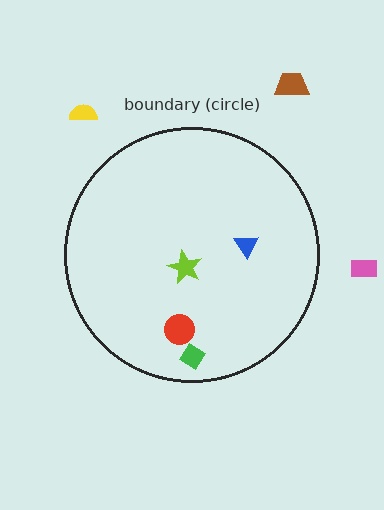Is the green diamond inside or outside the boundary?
Inside.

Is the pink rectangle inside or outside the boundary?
Outside.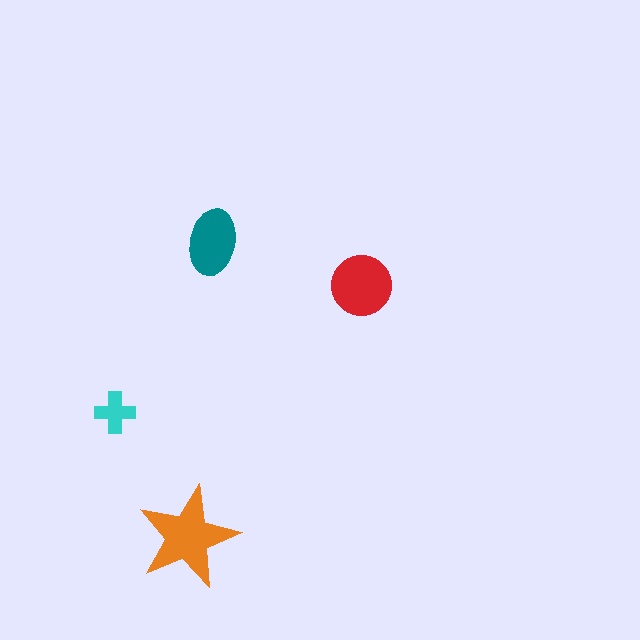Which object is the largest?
The orange star.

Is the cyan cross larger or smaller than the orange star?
Smaller.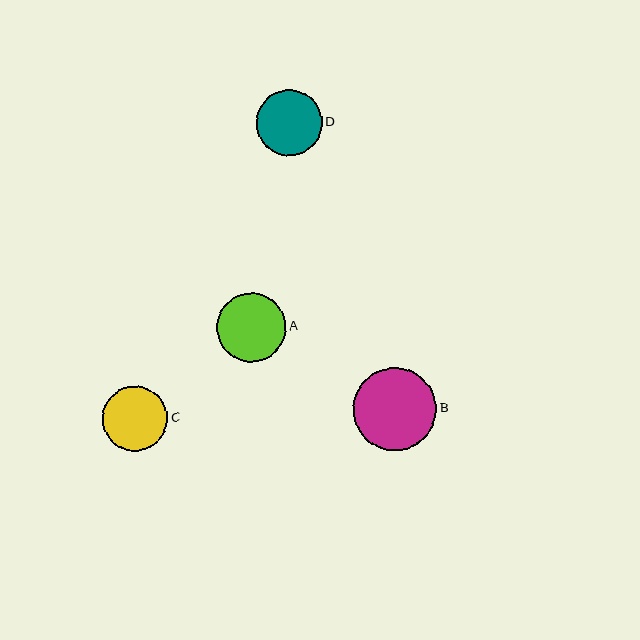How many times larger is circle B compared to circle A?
Circle B is approximately 1.2 times the size of circle A.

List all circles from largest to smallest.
From largest to smallest: B, A, D, C.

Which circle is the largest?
Circle B is the largest with a size of approximately 84 pixels.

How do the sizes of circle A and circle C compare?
Circle A and circle C are approximately the same size.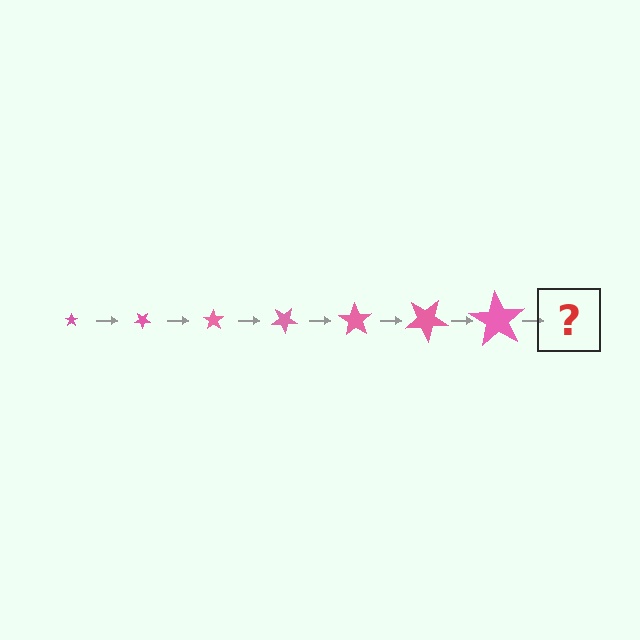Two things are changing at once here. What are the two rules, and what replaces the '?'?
The two rules are that the star grows larger each step and it rotates 35 degrees each step. The '?' should be a star, larger than the previous one and rotated 245 degrees from the start.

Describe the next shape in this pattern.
It should be a star, larger than the previous one and rotated 245 degrees from the start.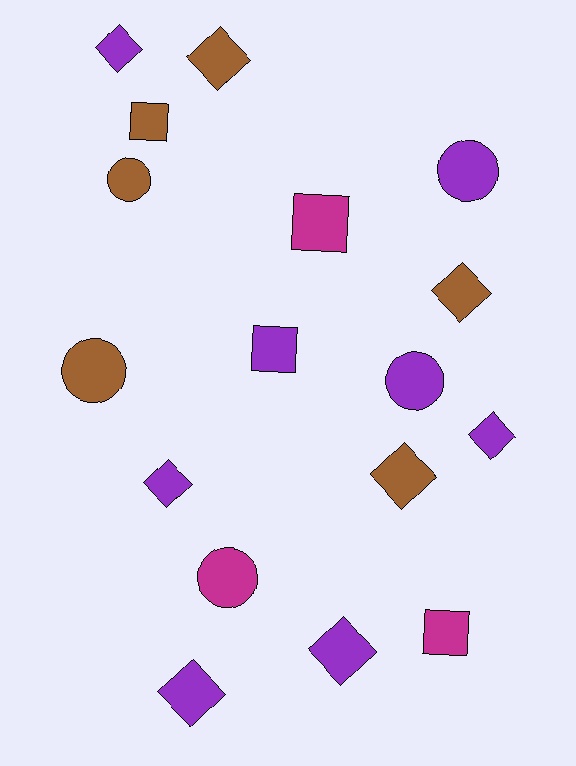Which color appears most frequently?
Purple, with 8 objects.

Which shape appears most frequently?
Diamond, with 8 objects.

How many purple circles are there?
There are 2 purple circles.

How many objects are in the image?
There are 17 objects.